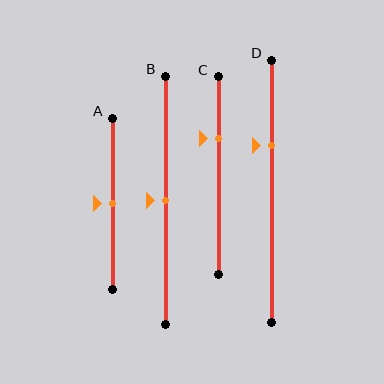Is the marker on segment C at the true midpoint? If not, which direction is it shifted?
No, the marker on segment C is shifted upward by about 19% of the segment length.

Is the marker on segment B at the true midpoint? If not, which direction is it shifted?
Yes, the marker on segment B is at the true midpoint.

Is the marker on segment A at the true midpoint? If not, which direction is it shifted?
Yes, the marker on segment A is at the true midpoint.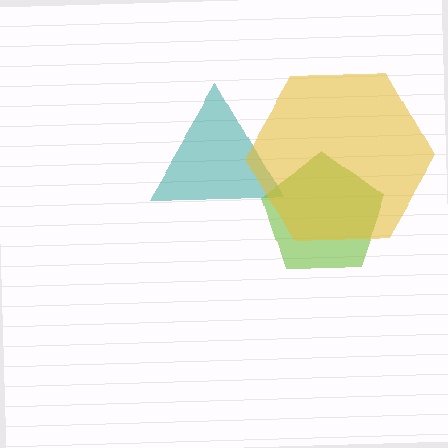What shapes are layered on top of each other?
The layered shapes are: a teal triangle, a lime pentagon, a yellow hexagon.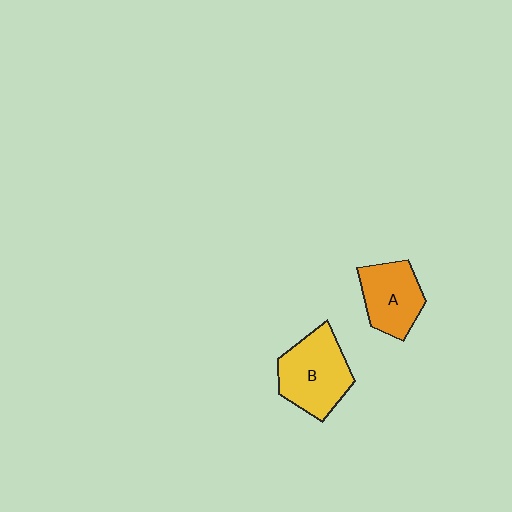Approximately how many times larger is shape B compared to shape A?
Approximately 1.3 times.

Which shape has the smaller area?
Shape A (orange).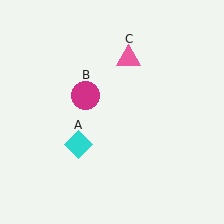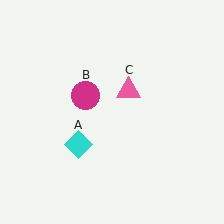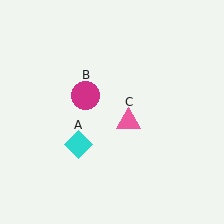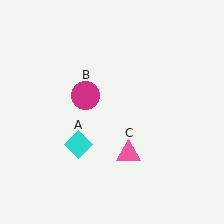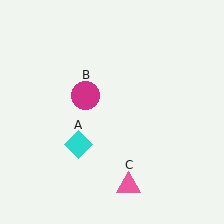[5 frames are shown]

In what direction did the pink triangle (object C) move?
The pink triangle (object C) moved down.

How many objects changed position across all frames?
1 object changed position: pink triangle (object C).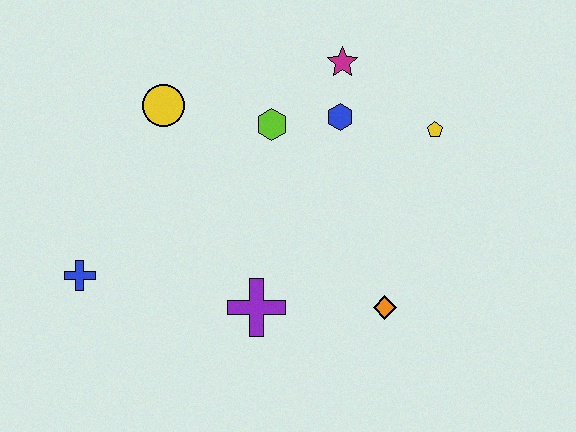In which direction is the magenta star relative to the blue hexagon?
The magenta star is above the blue hexagon.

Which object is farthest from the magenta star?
The blue cross is farthest from the magenta star.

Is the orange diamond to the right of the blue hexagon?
Yes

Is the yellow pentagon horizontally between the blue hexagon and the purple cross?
No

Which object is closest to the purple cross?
The orange diamond is closest to the purple cross.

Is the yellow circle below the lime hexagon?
No